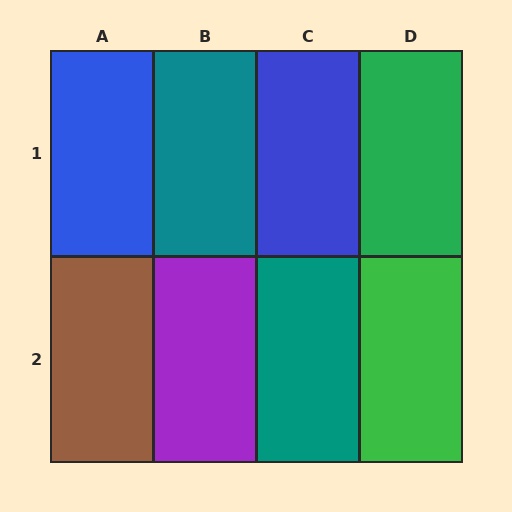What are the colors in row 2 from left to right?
Brown, purple, teal, green.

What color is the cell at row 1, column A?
Blue.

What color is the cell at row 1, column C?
Blue.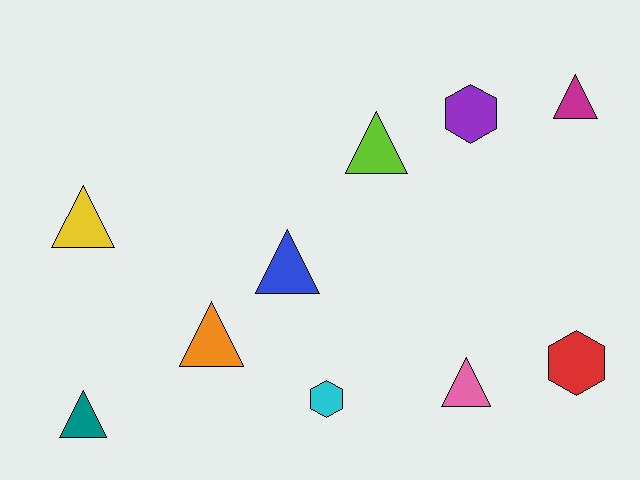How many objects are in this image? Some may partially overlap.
There are 10 objects.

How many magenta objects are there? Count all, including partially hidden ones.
There is 1 magenta object.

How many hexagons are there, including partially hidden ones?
There are 3 hexagons.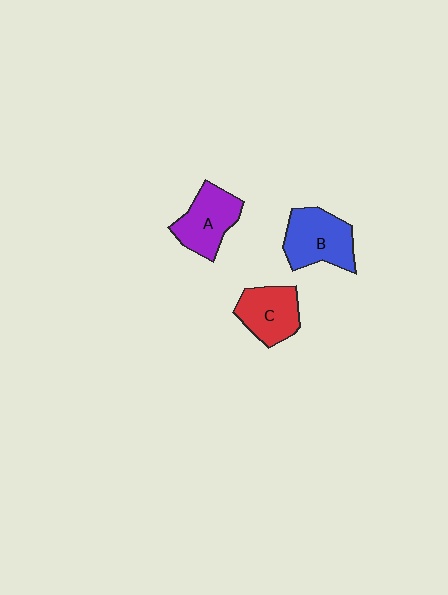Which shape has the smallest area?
Shape C (red).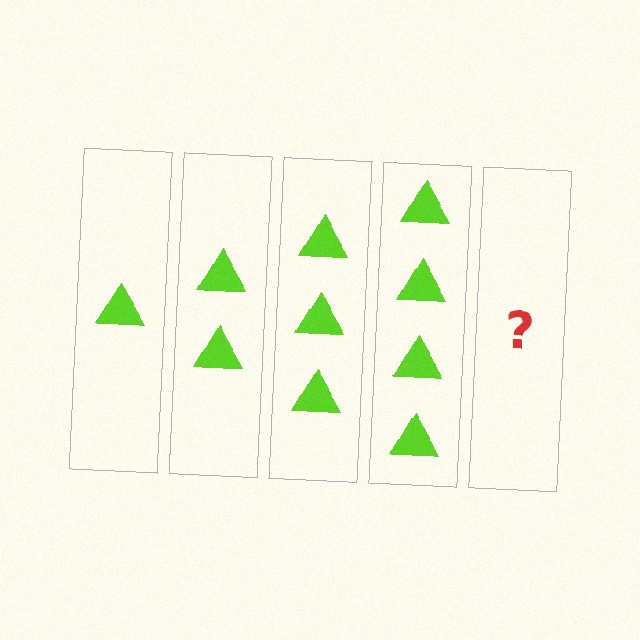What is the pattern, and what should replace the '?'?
The pattern is that each step adds one more triangle. The '?' should be 5 triangles.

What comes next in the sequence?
The next element should be 5 triangles.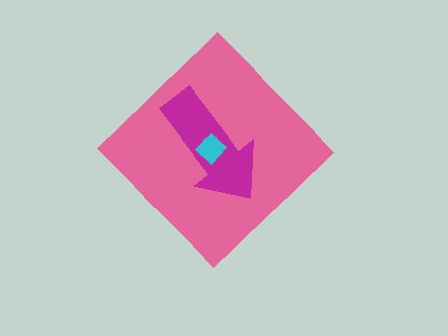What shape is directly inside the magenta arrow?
The cyan diamond.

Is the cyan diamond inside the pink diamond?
Yes.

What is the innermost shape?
The cyan diamond.